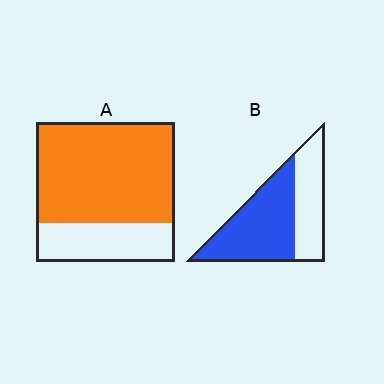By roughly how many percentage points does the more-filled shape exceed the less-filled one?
By roughly 10 percentage points (A over B).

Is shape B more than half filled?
Yes.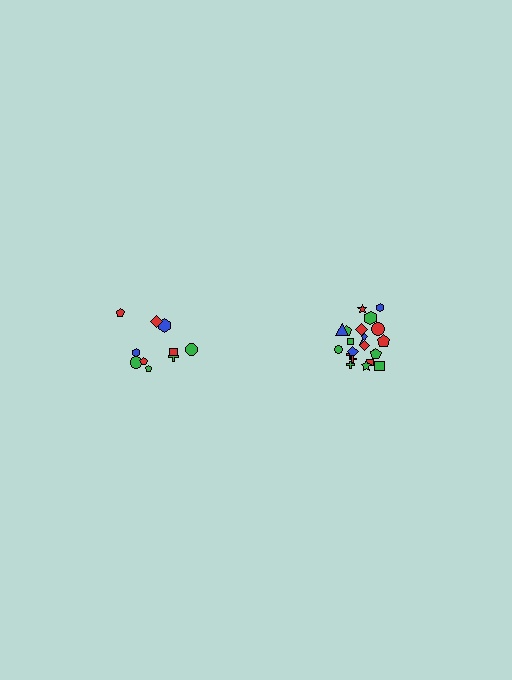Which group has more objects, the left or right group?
The right group.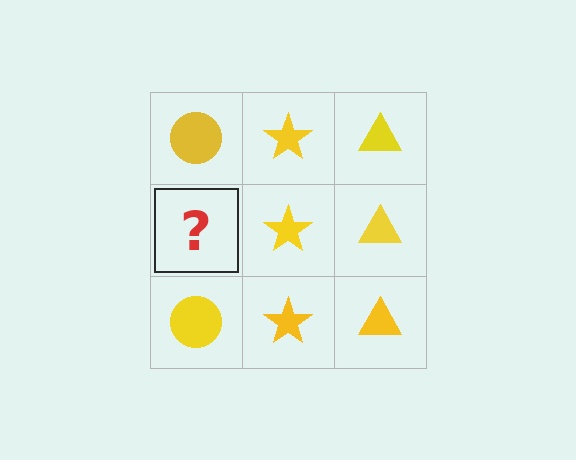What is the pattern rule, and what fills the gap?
The rule is that each column has a consistent shape. The gap should be filled with a yellow circle.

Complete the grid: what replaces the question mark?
The question mark should be replaced with a yellow circle.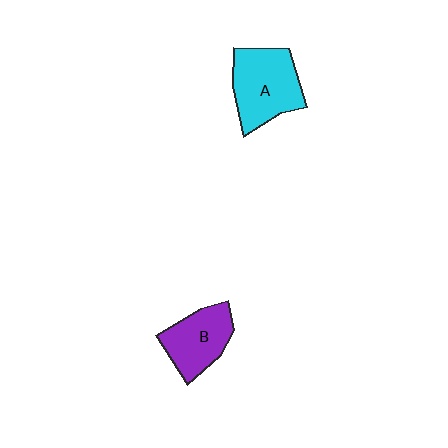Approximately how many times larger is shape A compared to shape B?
Approximately 1.3 times.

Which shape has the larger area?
Shape A (cyan).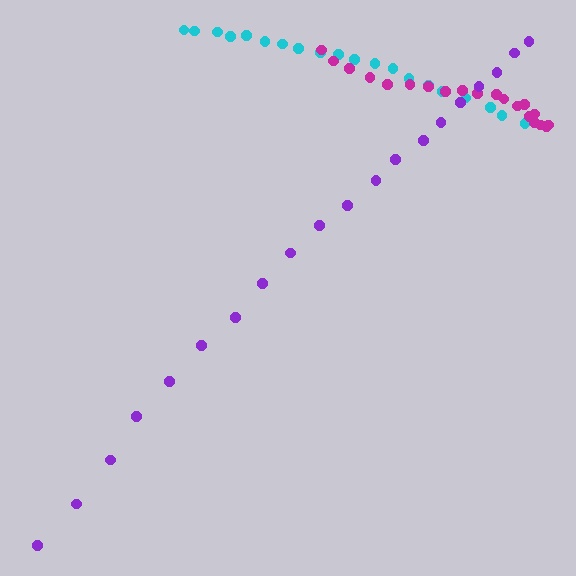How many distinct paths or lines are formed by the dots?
There are 3 distinct paths.